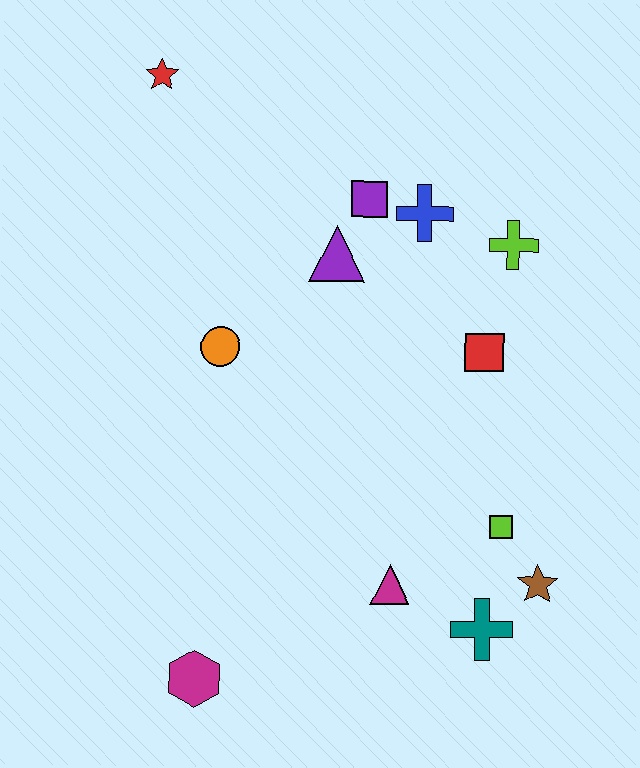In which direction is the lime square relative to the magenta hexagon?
The lime square is to the right of the magenta hexagon.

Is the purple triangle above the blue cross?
No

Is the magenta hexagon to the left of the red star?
No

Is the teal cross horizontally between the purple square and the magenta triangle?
No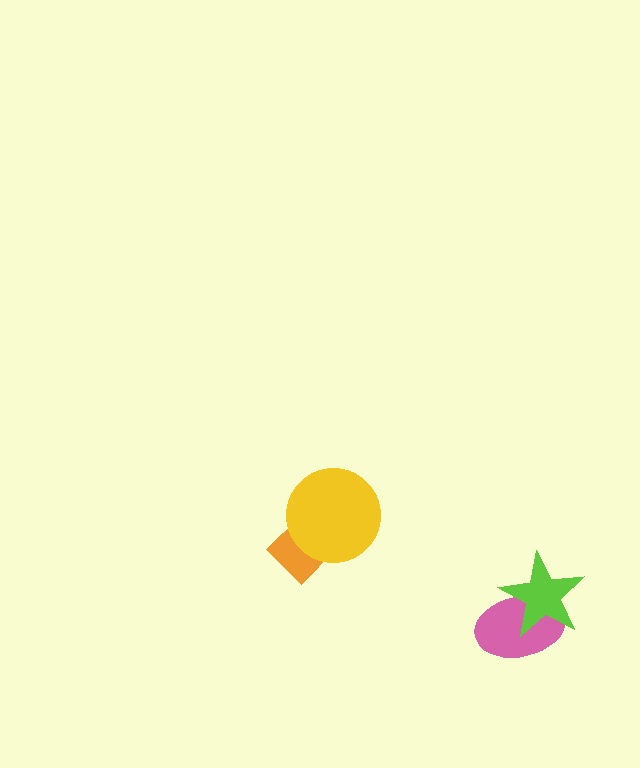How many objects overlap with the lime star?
1 object overlaps with the lime star.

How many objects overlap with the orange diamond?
1 object overlaps with the orange diamond.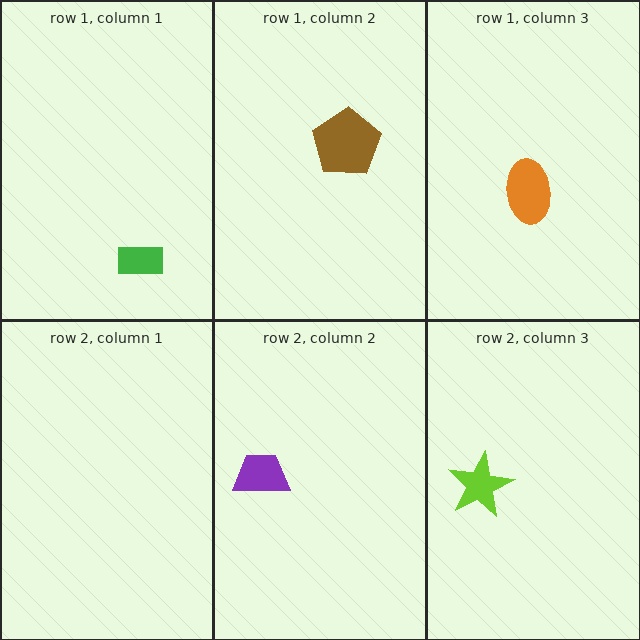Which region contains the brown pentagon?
The row 1, column 2 region.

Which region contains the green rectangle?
The row 1, column 1 region.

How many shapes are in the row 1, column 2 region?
1.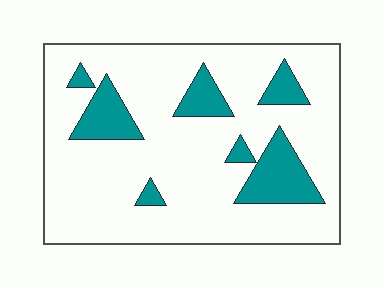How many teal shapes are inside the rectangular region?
7.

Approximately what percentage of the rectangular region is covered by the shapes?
Approximately 20%.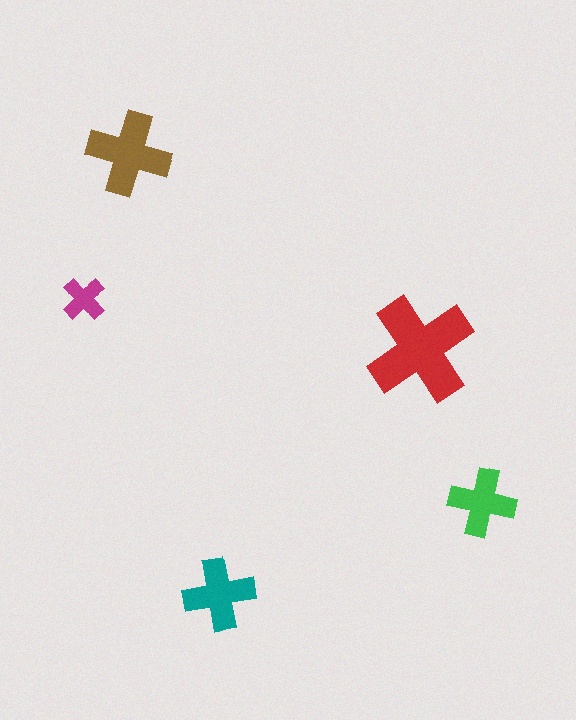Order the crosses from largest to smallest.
the red one, the brown one, the teal one, the green one, the magenta one.